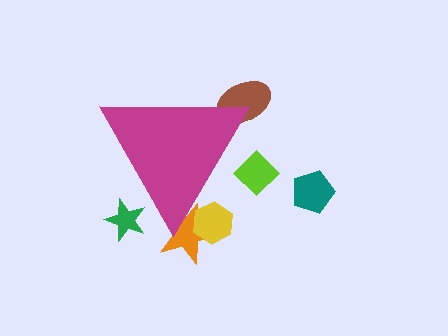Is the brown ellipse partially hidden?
Yes, the brown ellipse is partially hidden behind the magenta triangle.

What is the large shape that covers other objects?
A magenta triangle.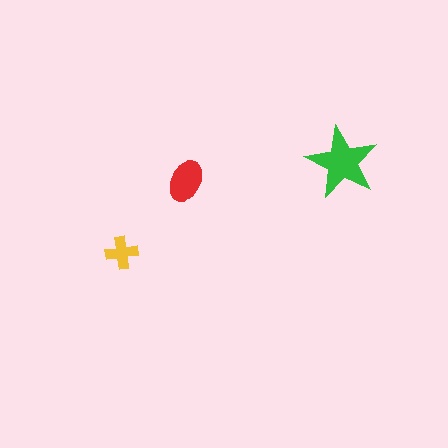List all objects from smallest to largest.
The yellow cross, the red ellipse, the green star.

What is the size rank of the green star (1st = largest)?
1st.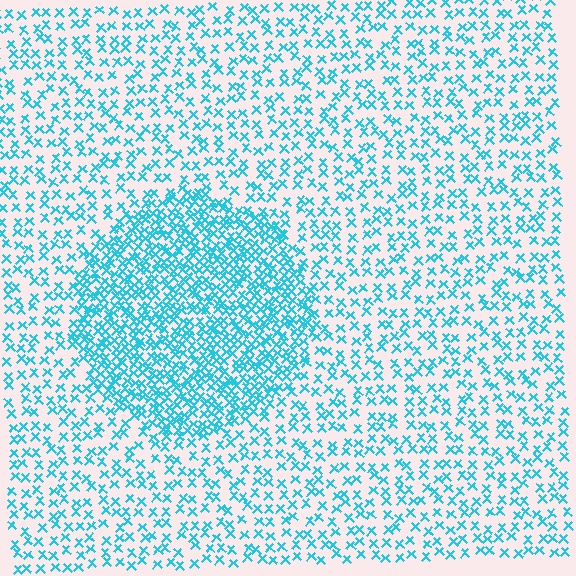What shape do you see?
I see a circle.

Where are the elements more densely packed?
The elements are more densely packed inside the circle boundary.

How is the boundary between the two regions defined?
The boundary is defined by a change in element density (approximately 2.3x ratio). All elements are the same color, size, and shape.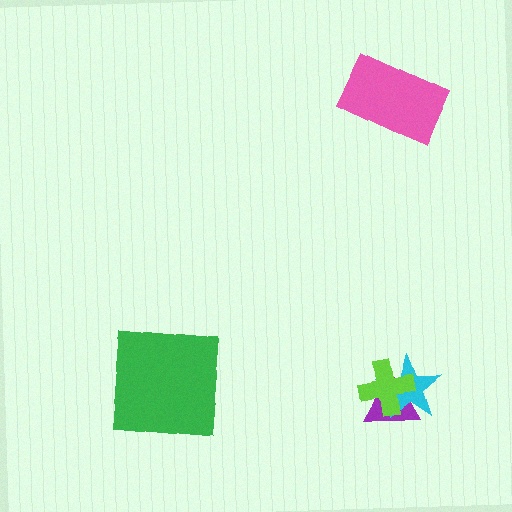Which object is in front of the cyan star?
The lime cross is in front of the cyan star.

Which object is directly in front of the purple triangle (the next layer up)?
The cyan star is directly in front of the purple triangle.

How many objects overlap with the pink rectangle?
0 objects overlap with the pink rectangle.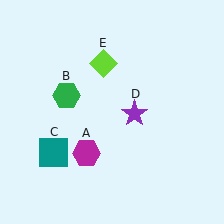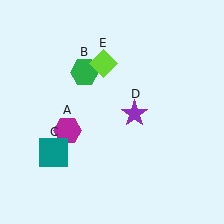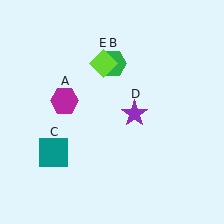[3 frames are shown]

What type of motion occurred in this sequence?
The magenta hexagon (object A), green hexagon (object B) rotated clockwise around the center of the scene.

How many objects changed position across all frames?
2 objects changed position: magenta hexagon (object A), green hexagon (object B).